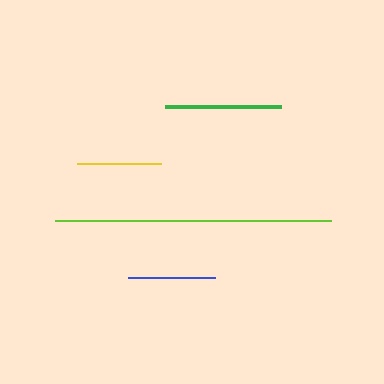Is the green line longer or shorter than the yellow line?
The green line is longer than the yellow line.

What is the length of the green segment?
The green segment is approximately 116 pixels long.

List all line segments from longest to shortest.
From longest to shortest: lime, green, blue, yellow.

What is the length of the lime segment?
The lime segment is approximately 276 pixels long.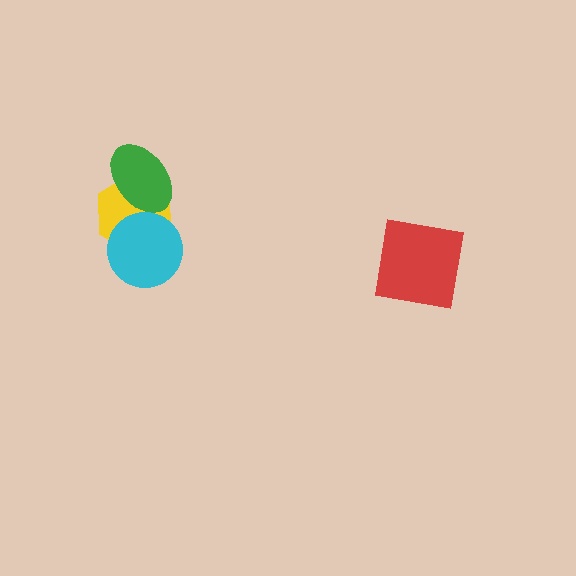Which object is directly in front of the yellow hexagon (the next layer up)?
The green ellipse is directly in front of the yellow hexagon.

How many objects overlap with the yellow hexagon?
2 objects overlap with the yellow hexagon.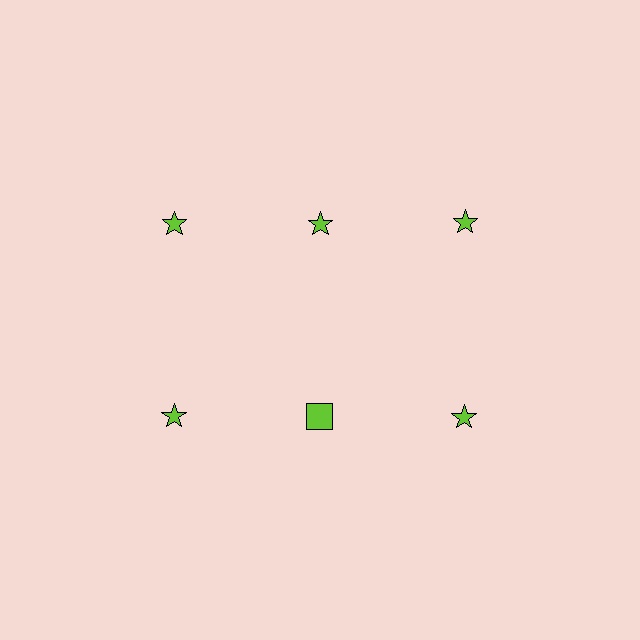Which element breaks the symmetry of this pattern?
The lime square in the second row, second from left column breaks the symmetry. All other shapes are lime stars.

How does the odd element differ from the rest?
It has a different shape: square instead of star.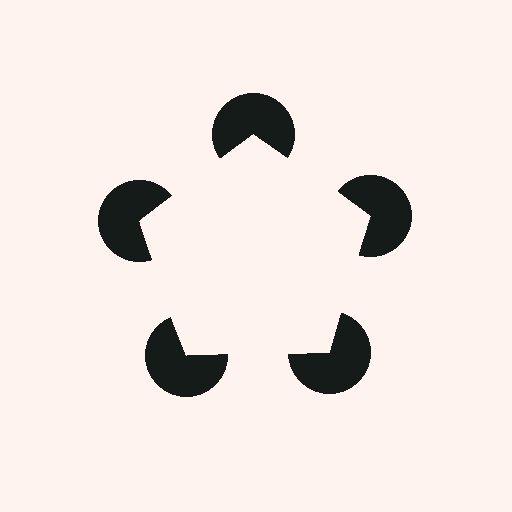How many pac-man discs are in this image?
There are 5 — one at each vertex of the illusory pentagon.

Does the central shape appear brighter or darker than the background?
It typically appears slightly brighter than the background, even though no actual brightness change is drawn.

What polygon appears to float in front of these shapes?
An illusory pentagon — its edges are inferred from the aligned wedge cuts in the pac-man discs, not physically drawn.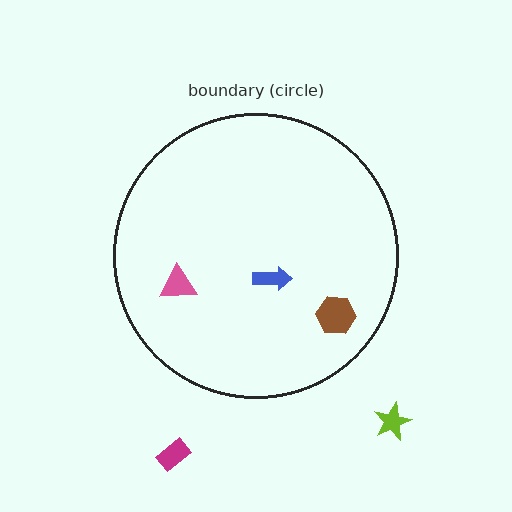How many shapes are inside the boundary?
3 inside, 2 outside.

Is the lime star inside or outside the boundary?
Outside.